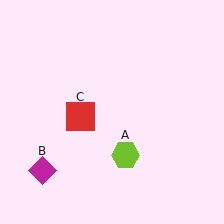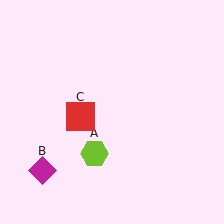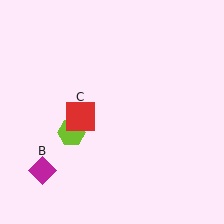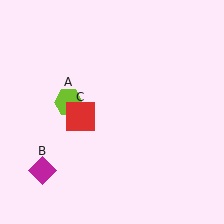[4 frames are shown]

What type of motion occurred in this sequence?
The lime hexagon (object A) rotated clockwise around the center of the scene.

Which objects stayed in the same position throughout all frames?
Magenta diamond (object B) and red square (object C) remained stationary.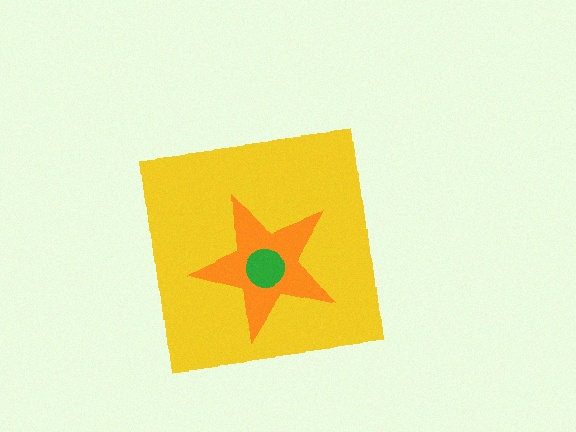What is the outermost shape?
The yellow square.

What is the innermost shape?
The green circle.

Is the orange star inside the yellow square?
Yes.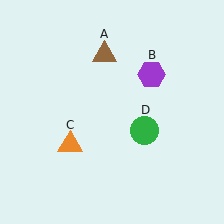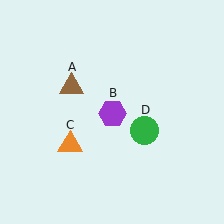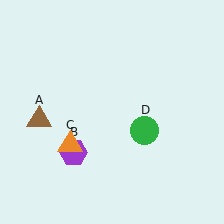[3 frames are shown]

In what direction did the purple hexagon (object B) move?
The purple hexagon (object B) moved down and to the left.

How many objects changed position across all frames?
2 objects changed position: brown triangle (object A), purple hexagon (object B).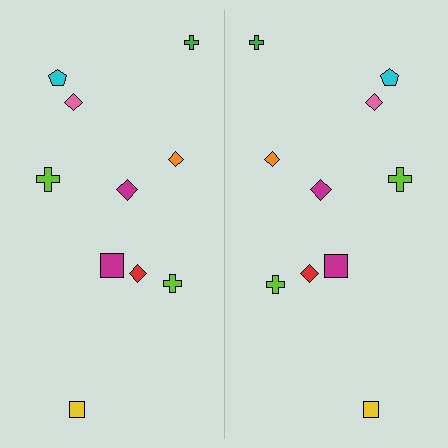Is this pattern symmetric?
Yes, this pattern has bilateral (reflection) symmetry.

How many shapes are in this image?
There are 20 shapes in this image.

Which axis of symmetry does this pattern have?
The pattern has a vertical axis of symmetry running through the center of the image.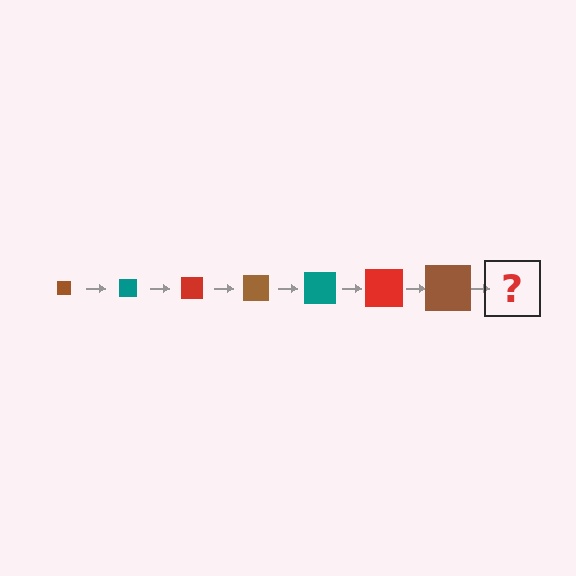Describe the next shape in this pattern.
It should be a teal square, larger than the previous one.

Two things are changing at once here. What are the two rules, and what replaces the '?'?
The two rules are that the square grows larger each step and the color cycles through brown, teal, and red. The '?' should be a teal square, larger than the previous one.